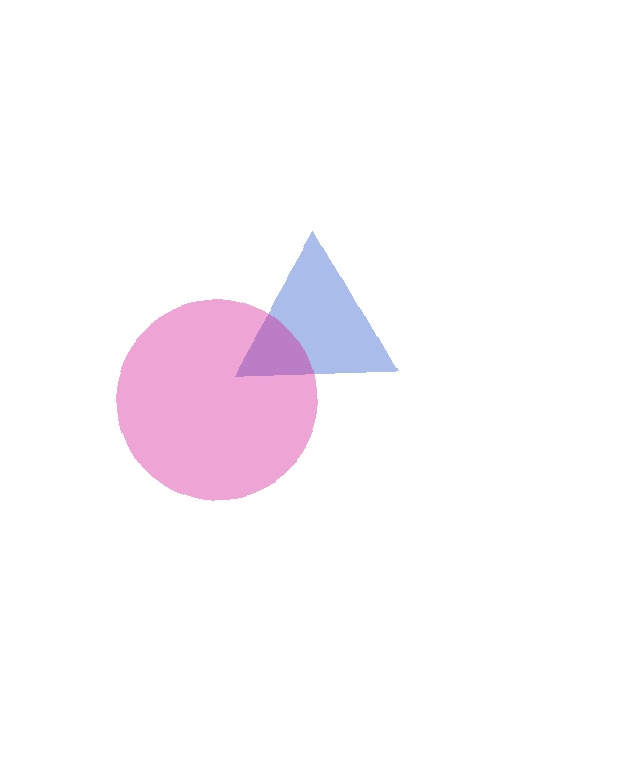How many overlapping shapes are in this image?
There are 2 overlapping shapes in the image.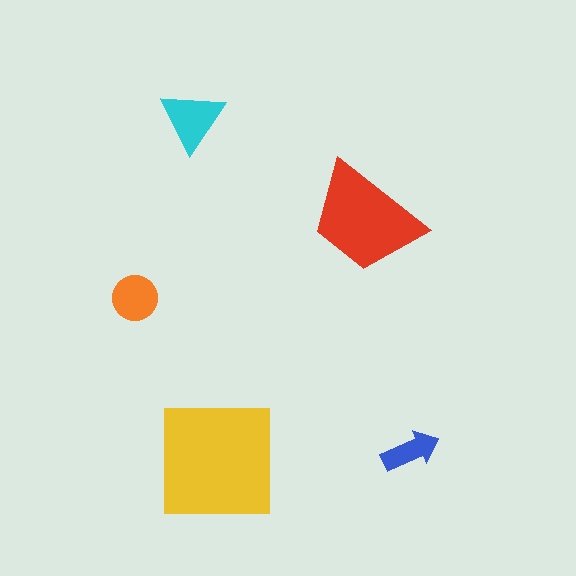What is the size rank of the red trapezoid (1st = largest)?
2nd.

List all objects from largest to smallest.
The yellow square, the red trapezoid, the cyan triangle, the orange circle, the blue arrow.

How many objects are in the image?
There are 5 objects in the image.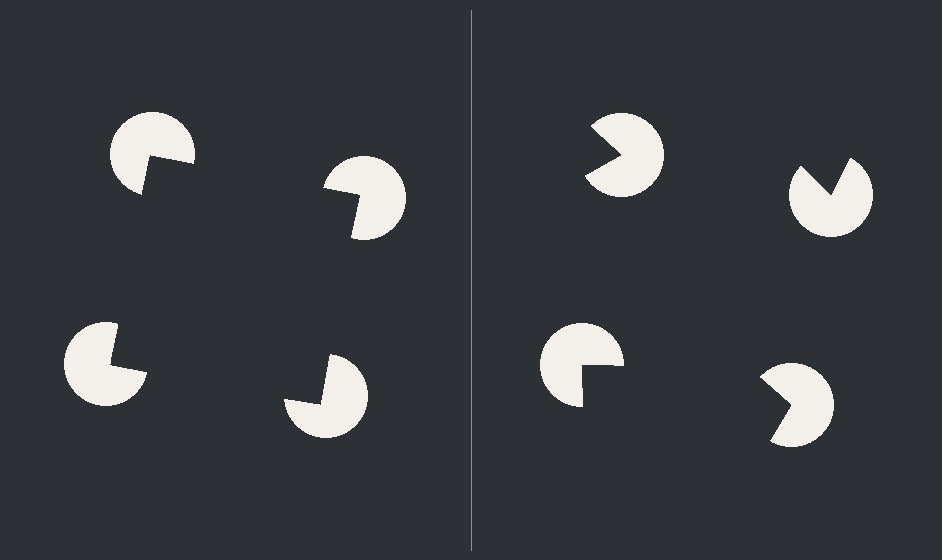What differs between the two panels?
The pac-man discs are positioned identically on both sides; only the wedge orientations differ. On the left they align to a square; on the right they are misaligned.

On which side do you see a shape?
An illusory square appears on the left side. On the right side the wedge cuts are rotated, so no coherent shape forms.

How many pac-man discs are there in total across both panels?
8 — 4 on each side.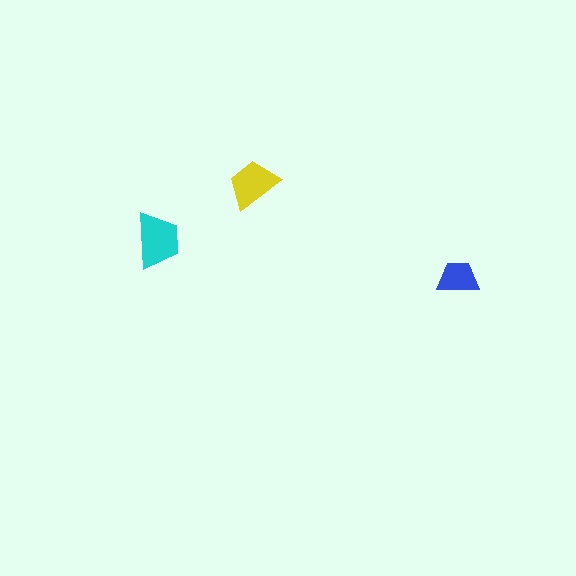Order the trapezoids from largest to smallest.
the cyan one, the yellow one, the blue one.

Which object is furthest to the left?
The cyan trapezoid is leftmost.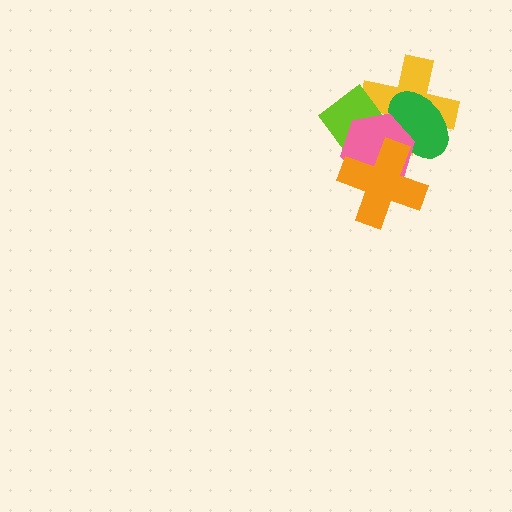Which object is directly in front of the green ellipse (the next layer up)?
The lime rectangle is directly in front of the green ellipse.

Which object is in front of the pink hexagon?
The orange cross is in front of the pink hexagon.